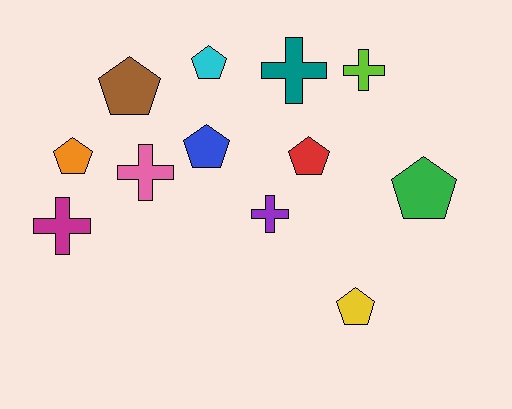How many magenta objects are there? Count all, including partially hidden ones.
There is 1 magenta object.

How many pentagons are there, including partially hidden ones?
There are 7 pentagons.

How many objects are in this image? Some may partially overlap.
There are 12 objects.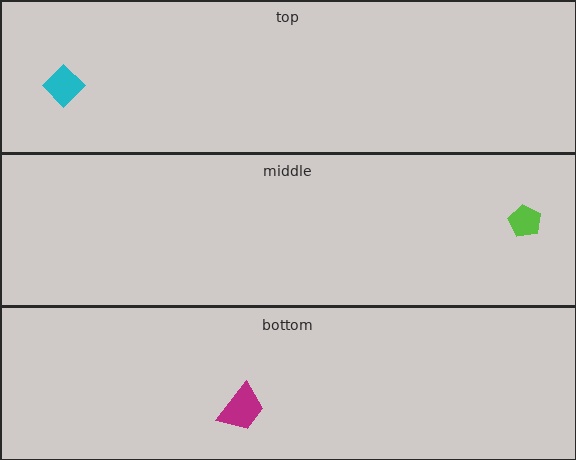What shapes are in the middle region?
The lime pentagon.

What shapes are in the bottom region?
The magenta trapezoid.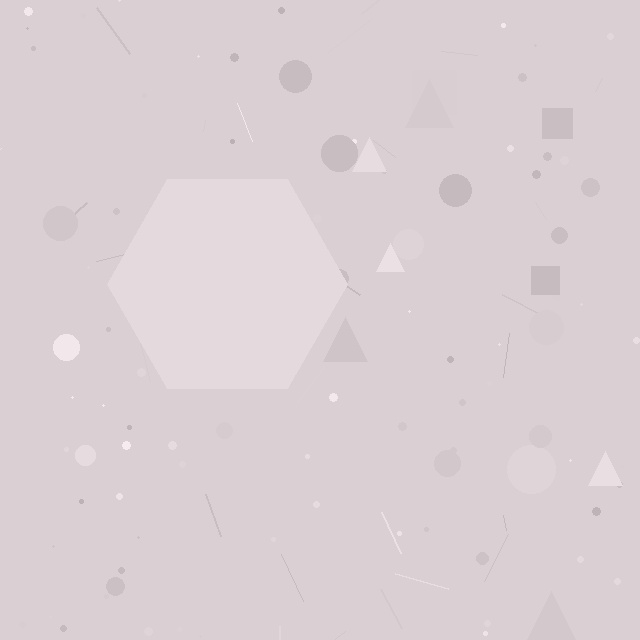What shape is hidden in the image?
A hexagon is hidden in the image.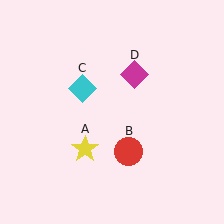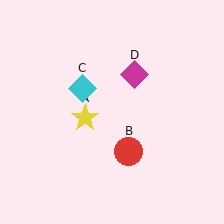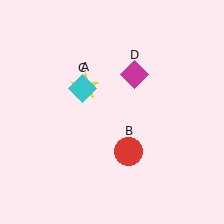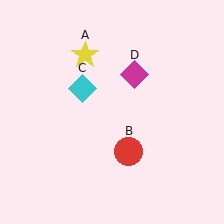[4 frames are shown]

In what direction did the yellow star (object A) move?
The yellow star (object A) moved up.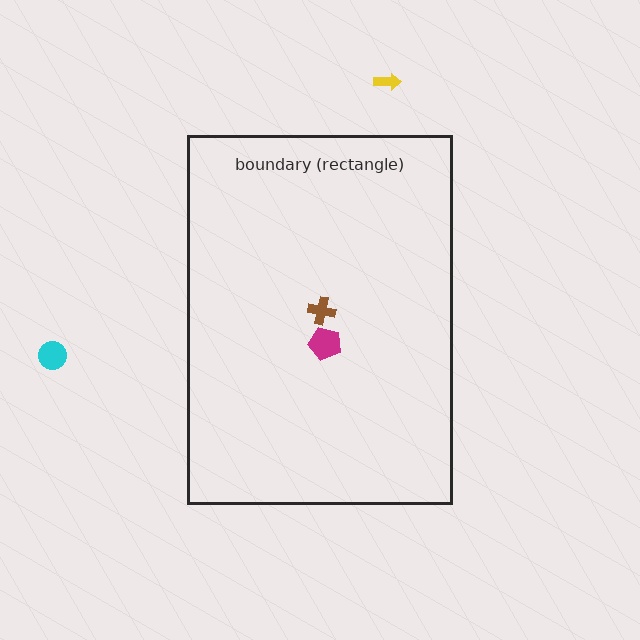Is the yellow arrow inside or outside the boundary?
Outside.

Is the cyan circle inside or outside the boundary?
Outside.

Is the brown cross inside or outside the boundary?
Inside.